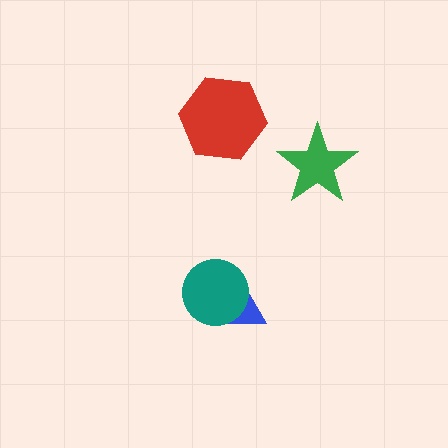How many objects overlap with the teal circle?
1 object overlaps with the teal circle.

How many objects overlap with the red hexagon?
0 objects overlap with the red hexagon.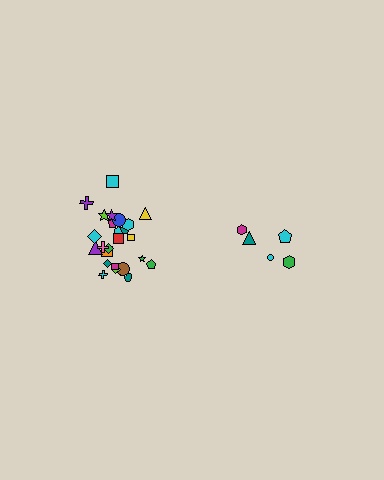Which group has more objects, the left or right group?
The left group.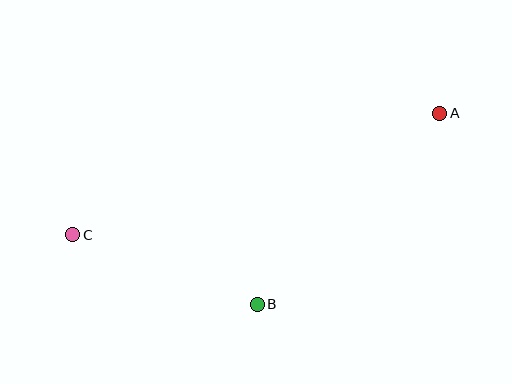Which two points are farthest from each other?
Points A and C are farthest from each other.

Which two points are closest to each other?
Points B and C are closest to each other.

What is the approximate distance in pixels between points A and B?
The distance between A and B is approximately 264 pixels.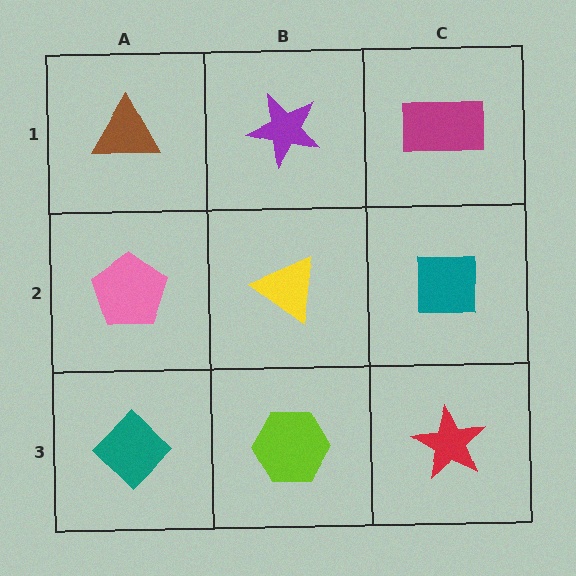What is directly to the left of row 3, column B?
A teal diamond.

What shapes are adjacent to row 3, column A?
A pink pentagon (row 2, column A), a lime hexagon (row 3, column B).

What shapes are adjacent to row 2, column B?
A purple star (row 1, column B), a lime hexagon (row 3, column B), a pink pentagon (row 2, column A), a teal square (row 2, column C).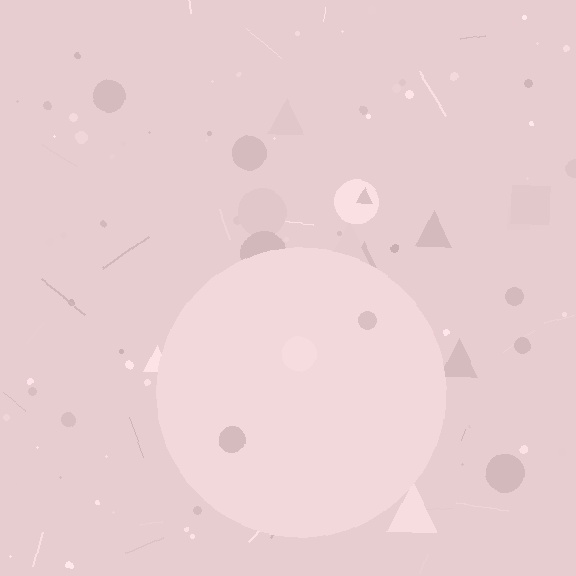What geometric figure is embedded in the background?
A circle is embedded in the background.